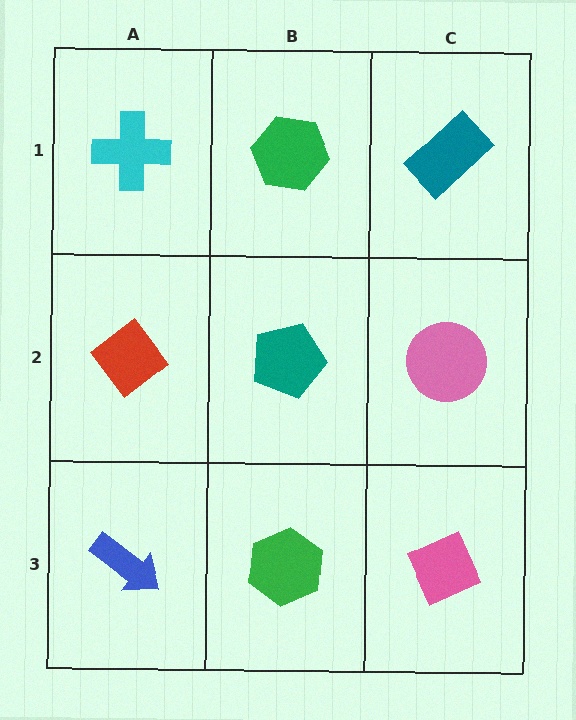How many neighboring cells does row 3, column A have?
2.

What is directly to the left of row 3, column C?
A green hexagon.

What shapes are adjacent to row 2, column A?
A cyan cross (row 1, column A), a blue arrow (row 3, column A), a teal pentagon (row 2, column B).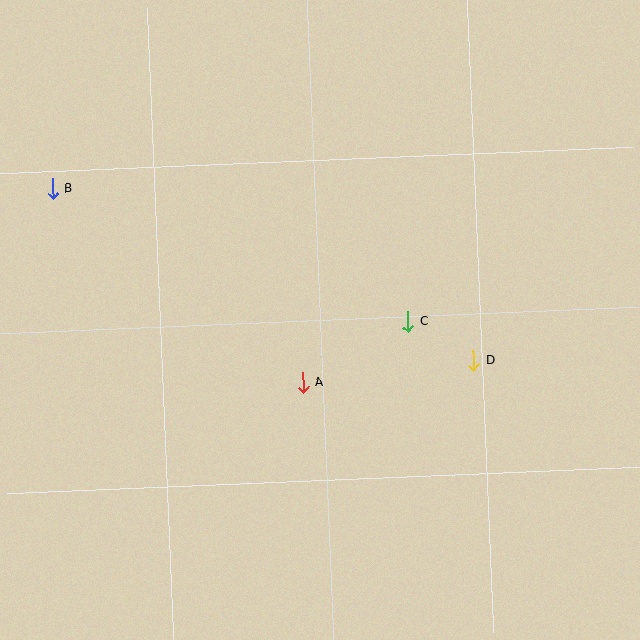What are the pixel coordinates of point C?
Point C is at (408, 322).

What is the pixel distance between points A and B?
The distance between A and B is 317 pixels.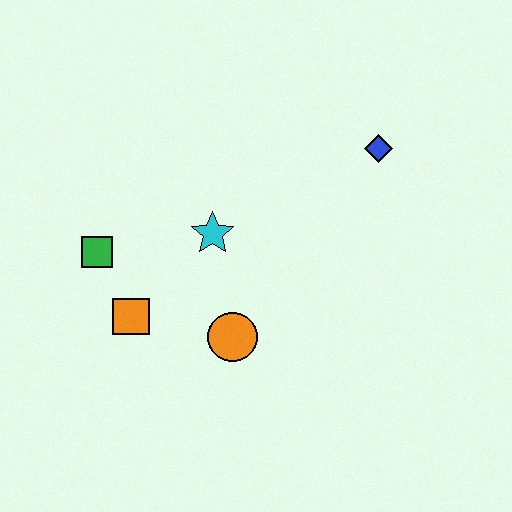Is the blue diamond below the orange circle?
No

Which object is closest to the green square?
The orange square is closest to the green square.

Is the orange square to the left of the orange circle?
Yes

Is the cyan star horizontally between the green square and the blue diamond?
Yes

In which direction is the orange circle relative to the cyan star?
The orange circle is below the cyan star.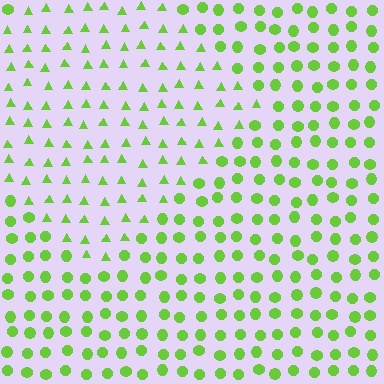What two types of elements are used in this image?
The image uses triangles inside the diamond region and circles outside it.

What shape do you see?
I see a diamond.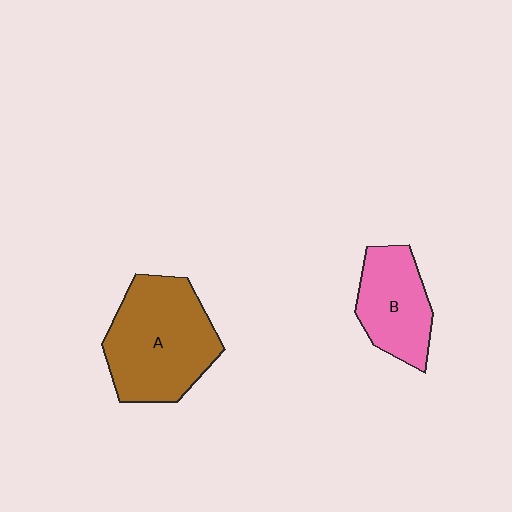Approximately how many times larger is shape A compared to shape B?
Approximately 1.6 times.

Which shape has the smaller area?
Shape B (pink).